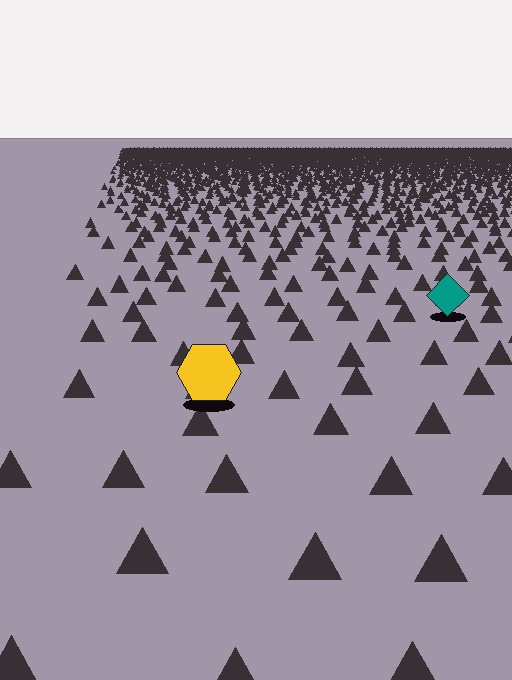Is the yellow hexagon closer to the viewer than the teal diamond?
Yes. The yellow hexagon is closer — you can tell from the texture gradient: the ground texture is coarser near it.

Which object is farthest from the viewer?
The teal diamond is farthest from the viewer. It appears smaller and the ground texture around it is denser.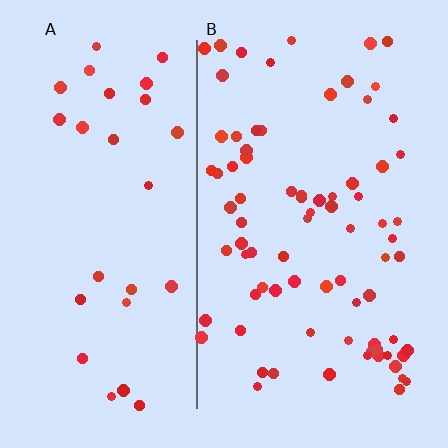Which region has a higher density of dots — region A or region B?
B (the right).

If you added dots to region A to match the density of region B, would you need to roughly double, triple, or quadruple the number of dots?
Approximately triple.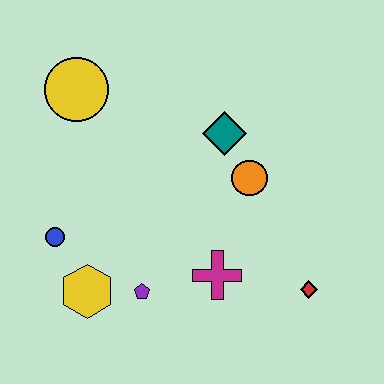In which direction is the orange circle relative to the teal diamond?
The orange circle is below the teal diamond.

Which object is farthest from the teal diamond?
The yellow hexagon is farthest from the teal diamond.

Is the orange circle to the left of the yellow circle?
No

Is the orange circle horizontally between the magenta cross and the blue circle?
No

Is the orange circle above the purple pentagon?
Yes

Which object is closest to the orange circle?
The teal diamond is closest to the orange circle.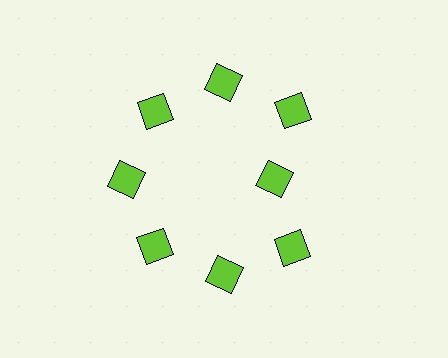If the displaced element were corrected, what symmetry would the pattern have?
It would have 8-fold rotational symmetry — the pattern would map onto itself every 45 degrees.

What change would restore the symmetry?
The symmetry would be restored by moving it outward, back onto the ring so that all 8 diamonds sit at equal angles and equal distance from the center.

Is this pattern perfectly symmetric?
No. The 8 lime diamonds are arranged in a ring, but one element near the 3 o'clock position is pulled inward toward the center, breaking the 8-fold rotational symmetry.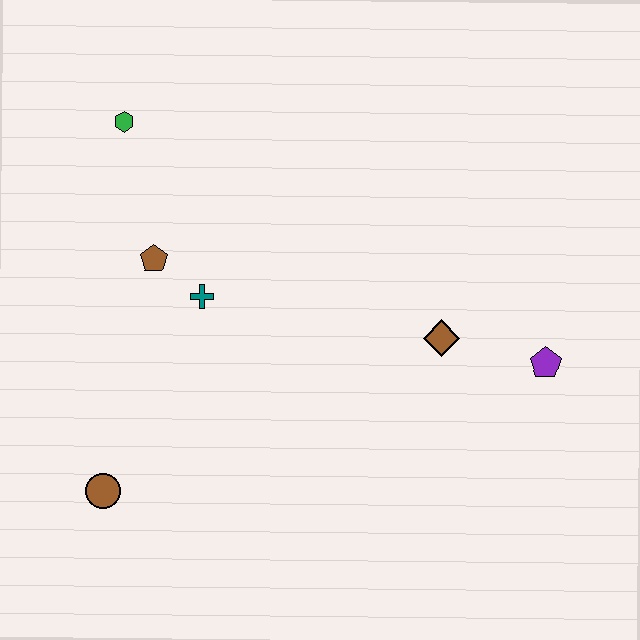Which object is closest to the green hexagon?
The brown pentagon is closest to the green hexagon.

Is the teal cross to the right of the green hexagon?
Yes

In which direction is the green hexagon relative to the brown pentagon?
The green hexagon is above the brown pentagon.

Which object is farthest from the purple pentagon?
The green hexagon is farthest from the purple pentagon.